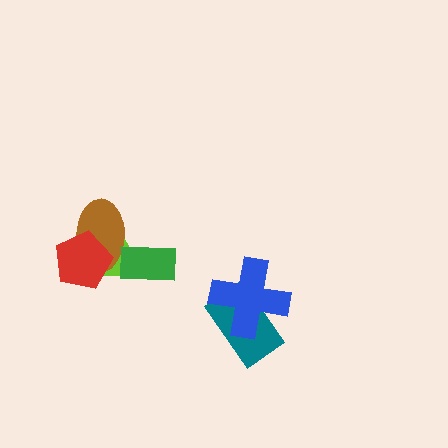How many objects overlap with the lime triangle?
3 objects overlap with the lime triangle.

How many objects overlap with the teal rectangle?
1 object overlaps with the teal rectangle.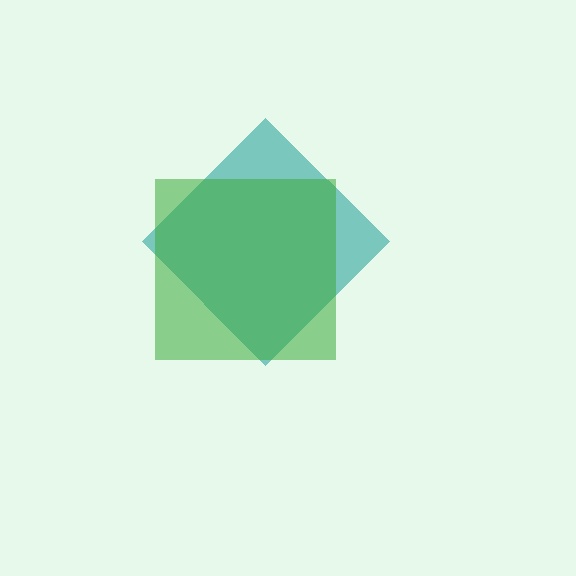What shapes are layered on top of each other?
The layered shapes are: a teal diamond, a green square.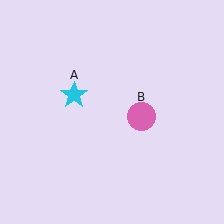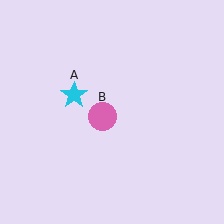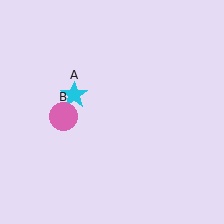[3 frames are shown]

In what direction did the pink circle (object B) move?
The pink circle (object B) moved left.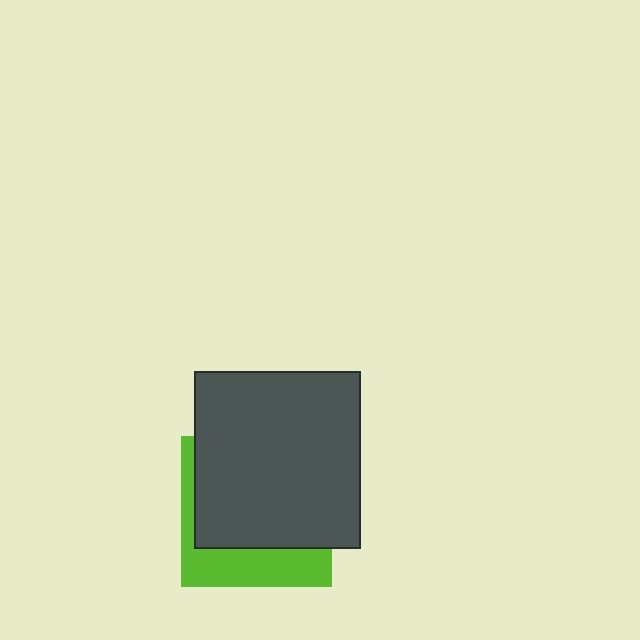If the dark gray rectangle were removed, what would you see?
You would see the complete lime square.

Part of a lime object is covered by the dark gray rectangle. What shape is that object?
It is a square.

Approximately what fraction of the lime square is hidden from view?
Roughly 69% of the lime square is hidden behind the dark gray rectangle.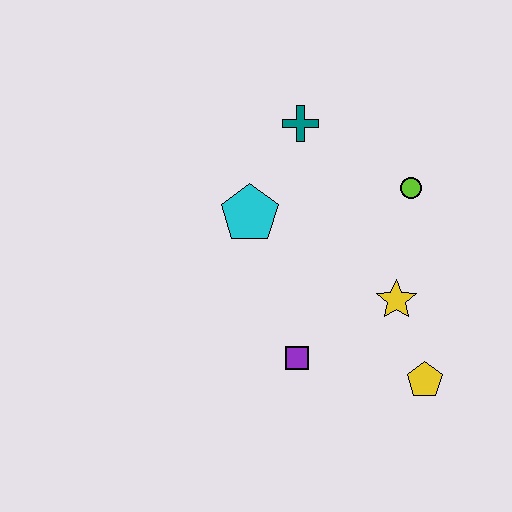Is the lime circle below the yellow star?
No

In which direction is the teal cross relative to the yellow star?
The teal cross is above the yellow star.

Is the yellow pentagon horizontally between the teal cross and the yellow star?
No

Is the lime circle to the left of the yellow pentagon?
Yes